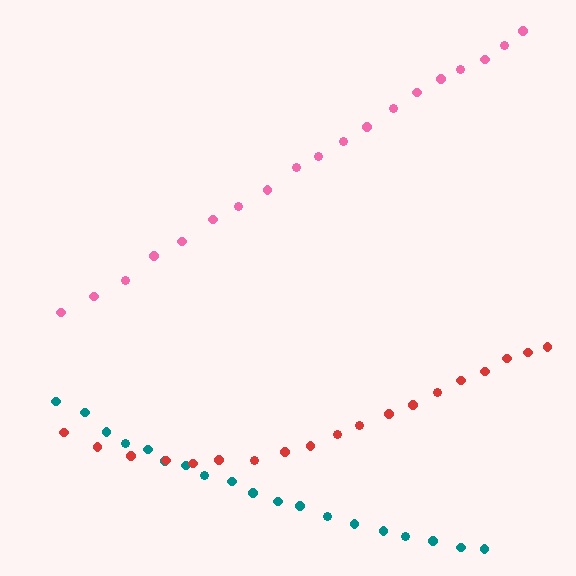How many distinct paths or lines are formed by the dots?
There are 3 distinct paths.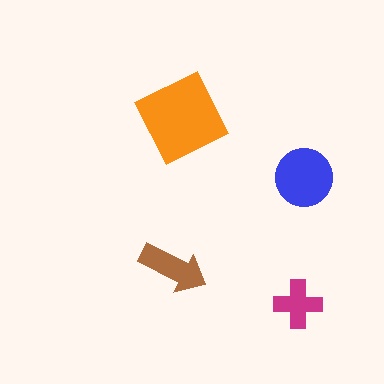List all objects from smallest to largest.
The magenta cross, the brown arrow, the blue circle, the orange diamond.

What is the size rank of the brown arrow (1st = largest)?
3rd.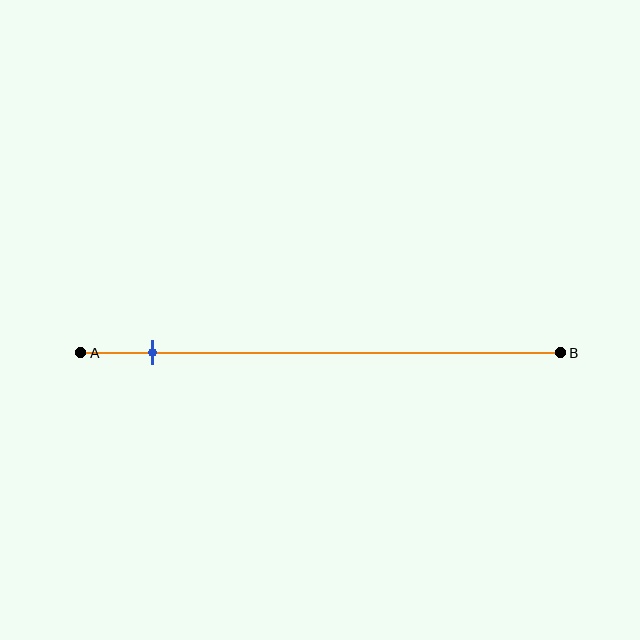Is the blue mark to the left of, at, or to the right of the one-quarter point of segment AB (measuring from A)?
The blue mark is to the left of the one-quarter point of segment AB.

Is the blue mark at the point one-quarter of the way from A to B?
No, the mark is at about 15% from A, not at the 25% one-quarter point.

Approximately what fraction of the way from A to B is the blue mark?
The blue mark is approximately 15% of the way from A to B.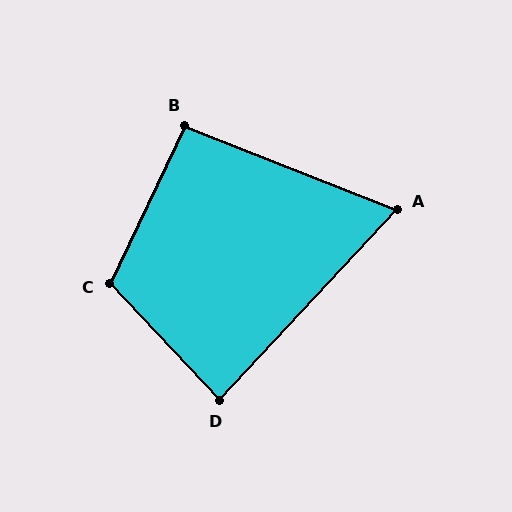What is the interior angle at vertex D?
Approximately 86 degrees (approximately right).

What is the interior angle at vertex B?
Approximately 94 degrees (approximately right).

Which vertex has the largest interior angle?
C, at approximately 111 degrees.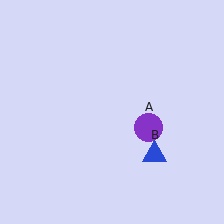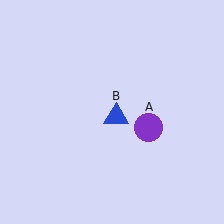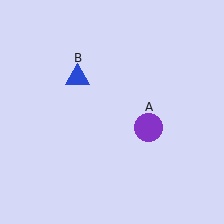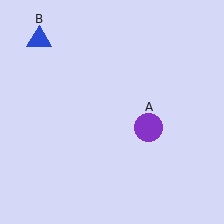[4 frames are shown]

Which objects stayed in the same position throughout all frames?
Purple circle (object A) remained stationary.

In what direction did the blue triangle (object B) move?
The blue triangle (object B) moved up and to the left.